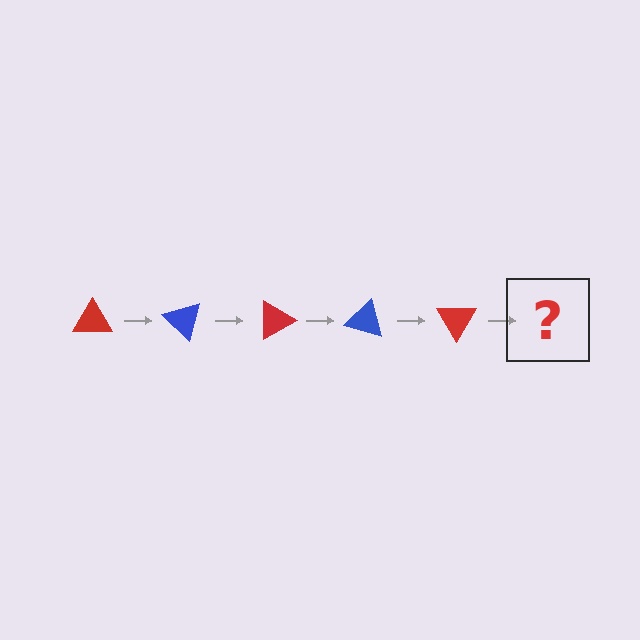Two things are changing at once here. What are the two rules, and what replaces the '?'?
The two rules are that it rotates 45 degrees each step and the color cycles through red and blue. The '?' should be a blue triangle, rotated 225 degrees from the start.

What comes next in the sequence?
The next element should be a blue triangle, rotated 225 degrees from the start.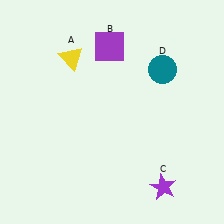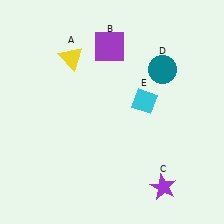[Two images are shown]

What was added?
A cyan diamond (E) was added in Image 2.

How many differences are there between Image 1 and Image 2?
There is 1 difference between the two images.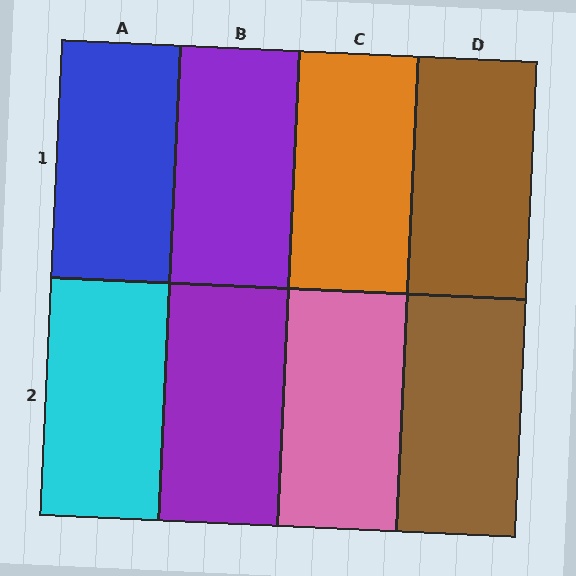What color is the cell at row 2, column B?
Purple.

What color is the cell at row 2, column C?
Pink.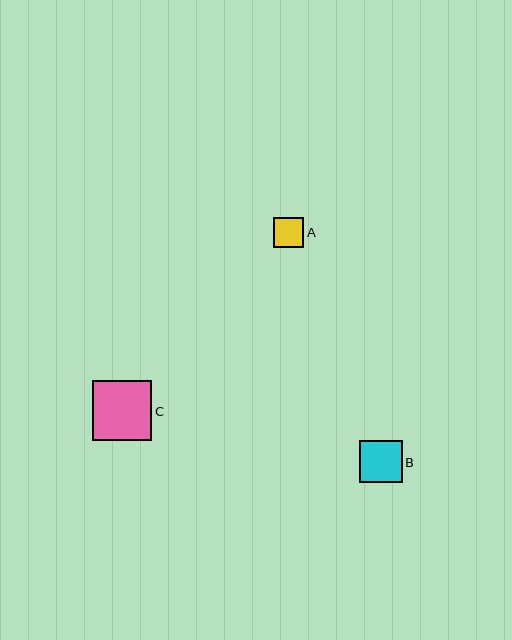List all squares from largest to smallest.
From largest to smallest: C, B, A.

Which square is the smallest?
Square A is the smallest with a size of approximately 30 pixels.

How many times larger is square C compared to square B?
Square C is approximately 1.4 times the size of square B.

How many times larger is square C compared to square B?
Square C is approximately 1.4 times the size of square B.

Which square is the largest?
Square C is the largest with a size of approximately 59 pixels.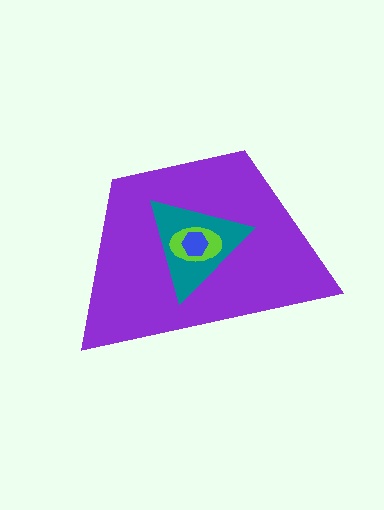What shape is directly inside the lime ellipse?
The blue hexagon.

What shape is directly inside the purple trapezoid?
The teal triangle.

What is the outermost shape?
The purple trapezoid.